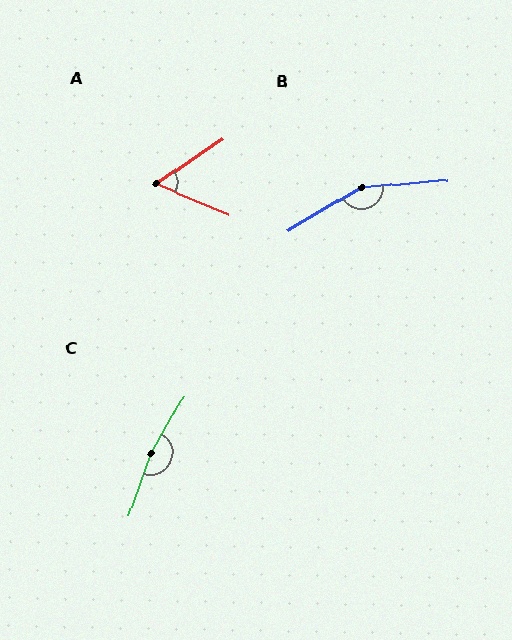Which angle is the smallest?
A, at approximately 57 degrees.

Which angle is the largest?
C, at approximately 170 degrees.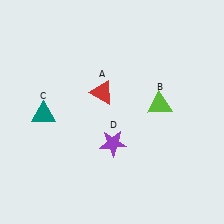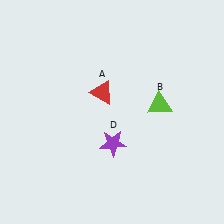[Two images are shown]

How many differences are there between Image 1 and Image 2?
There is 1 difference between the two images.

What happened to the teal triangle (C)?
The teal triangle (C) was removed in Image 2. It was in the bottom-left area of Image 1.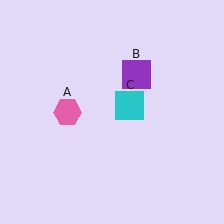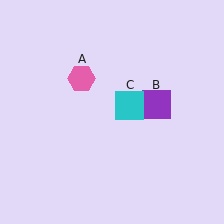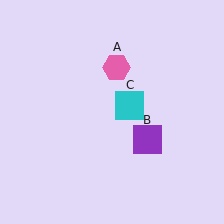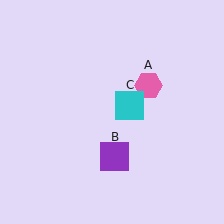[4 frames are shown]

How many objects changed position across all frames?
2 objects changed position: pink hexagon (object A), purple square (object B).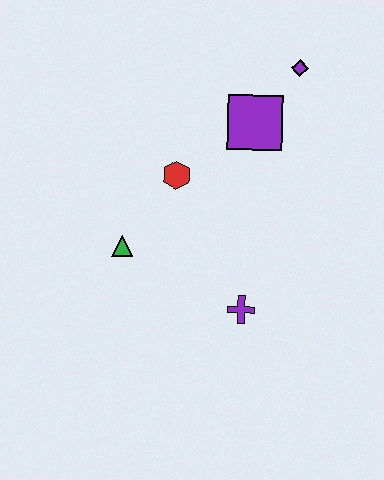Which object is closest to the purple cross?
The green triangle is closest to the purple cross.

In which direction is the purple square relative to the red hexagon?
The purple square is to the right of the red hexagon.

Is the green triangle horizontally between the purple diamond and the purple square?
No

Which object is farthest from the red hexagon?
The purple diamond is farthest from the red hexagon.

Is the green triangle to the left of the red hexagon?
Yes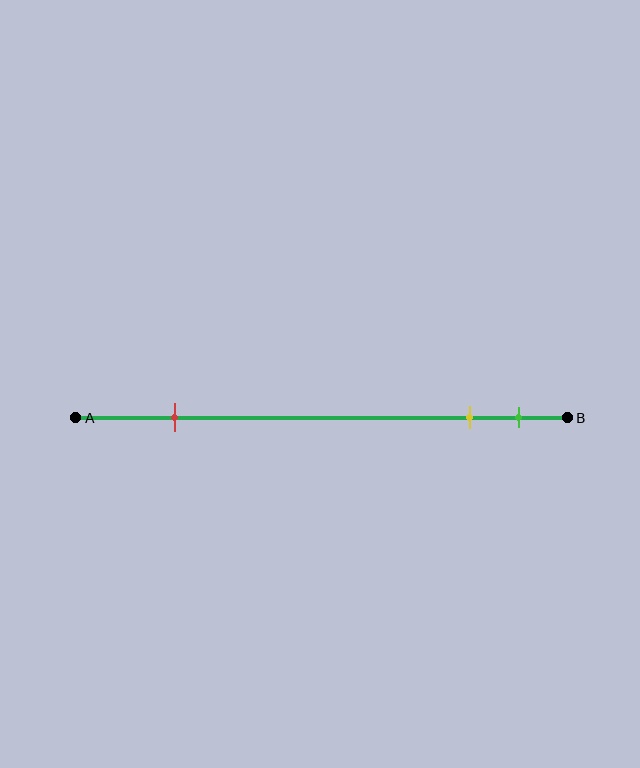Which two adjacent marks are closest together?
The yellow and green marks are the closest adjacent pair.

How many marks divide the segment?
There are 3 marks dividing the segment.